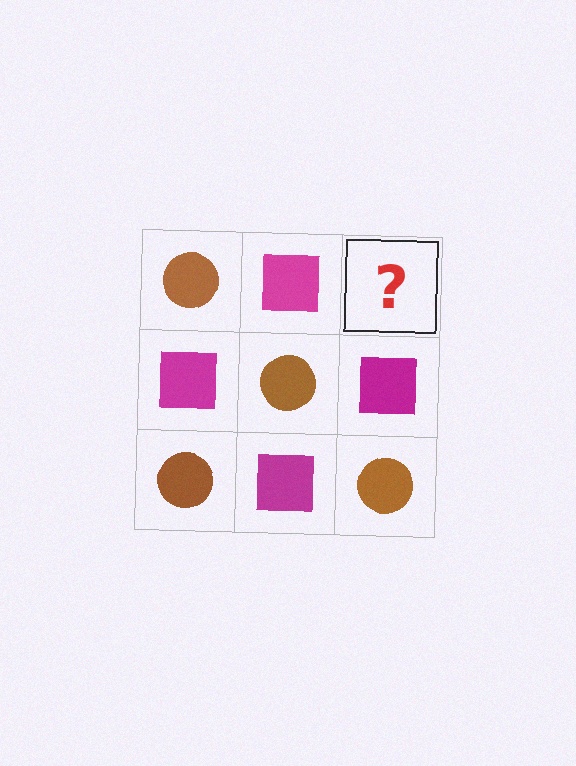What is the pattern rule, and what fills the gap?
The rule is that it alternates brown circle and magenta square in a checkerboard pattern. The gap should be filled with a brown circle.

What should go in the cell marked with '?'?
The missing cell should contain a brown circle.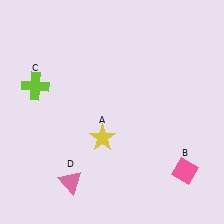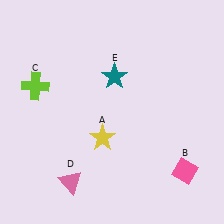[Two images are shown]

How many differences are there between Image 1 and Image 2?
There is 1 difference between the two images.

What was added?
A teal star (E) was added in Image 2.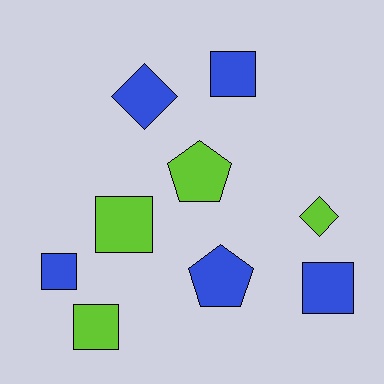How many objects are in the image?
There are 9 objects.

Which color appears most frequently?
Blue, with 5 objects.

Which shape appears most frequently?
Square, with 5 objects.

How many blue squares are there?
There are 3 blue squares.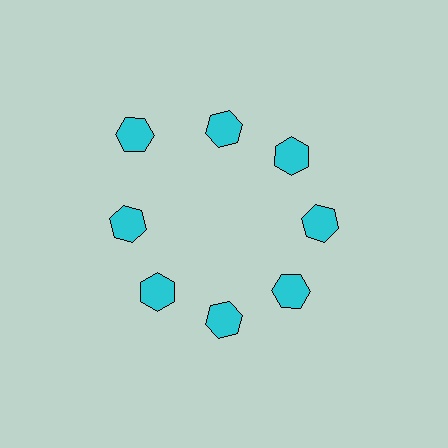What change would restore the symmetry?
The symmetry would be restored by moving it inward, back onto the ring so that all 8 hexagons sit at equal angles and equal distance from the center.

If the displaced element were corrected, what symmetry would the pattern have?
It would have 8-fold rotational symmetry — the pattern would map onto itself every 45 degrees.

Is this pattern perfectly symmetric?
No. The 8 cyan hexagons are arranged in a ring, but one element near the 10 o'clock position is pushed outward from the center, breaking the 8-fold rotational symmetry.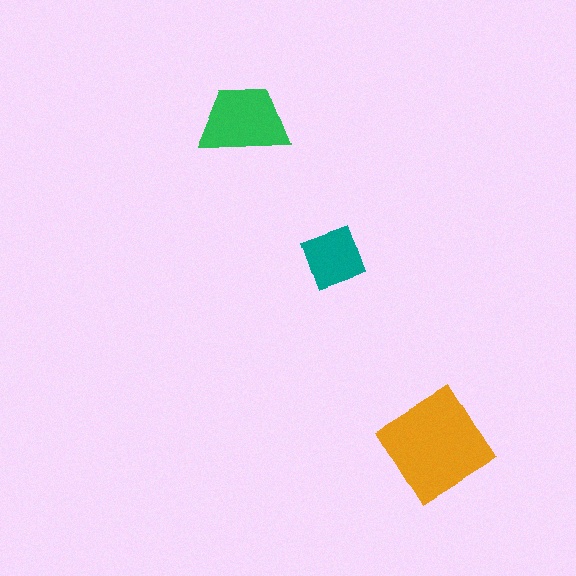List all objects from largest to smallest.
The orange diamond, the green trapezoid, the teal diamond.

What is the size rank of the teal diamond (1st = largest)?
3rd.